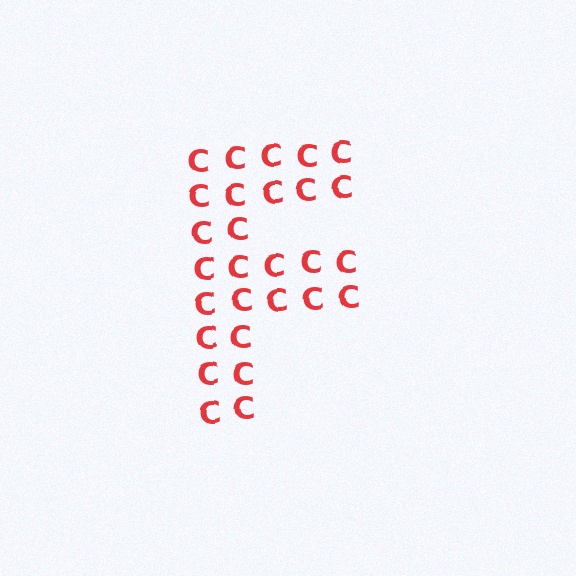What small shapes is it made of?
It is made of small letter C's.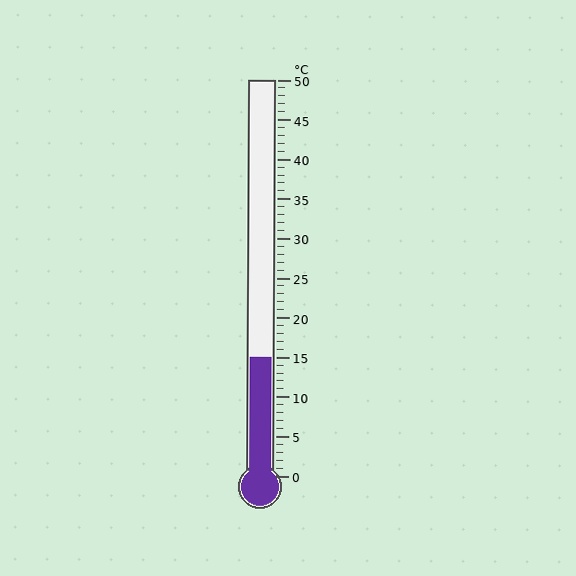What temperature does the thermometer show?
The thermometer shows approximately 15°C.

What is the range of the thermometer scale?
The thermometer scale ranges from 0°C to 50°C.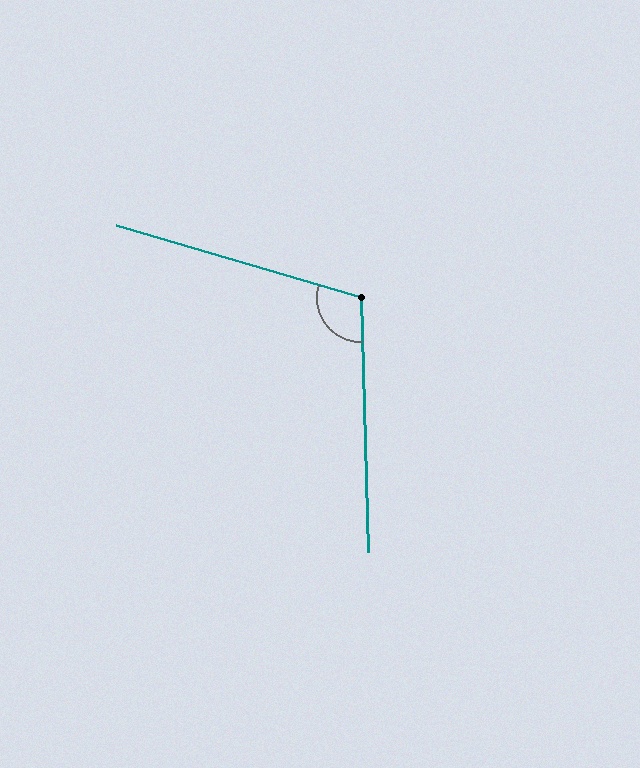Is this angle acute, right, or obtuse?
It is obtuse.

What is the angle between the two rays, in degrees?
Approximately 108 degrees.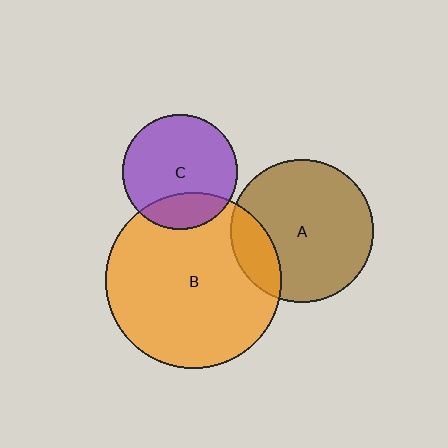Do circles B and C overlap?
Yes.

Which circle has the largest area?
Circle B (orange).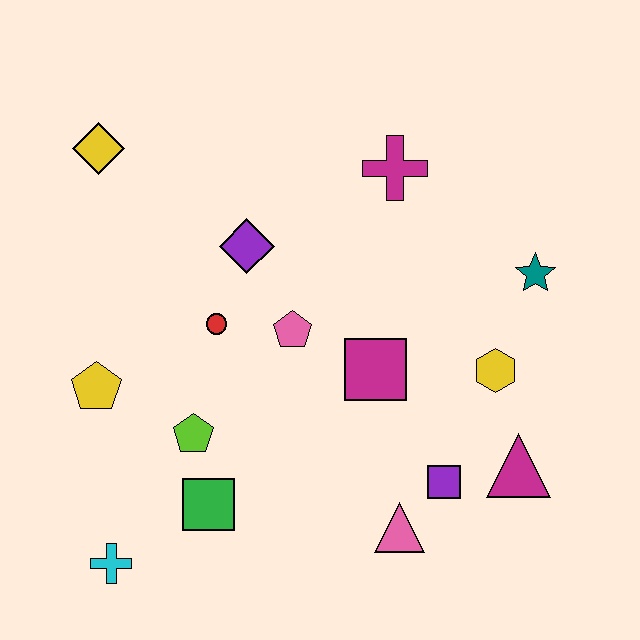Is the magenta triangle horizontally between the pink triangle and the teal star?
Yes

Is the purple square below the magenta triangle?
Yes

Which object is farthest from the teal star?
The cyan cross is farthest from the teal star.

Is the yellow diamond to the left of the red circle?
Yes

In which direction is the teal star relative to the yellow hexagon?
The teal star is above the yellow hexagon.